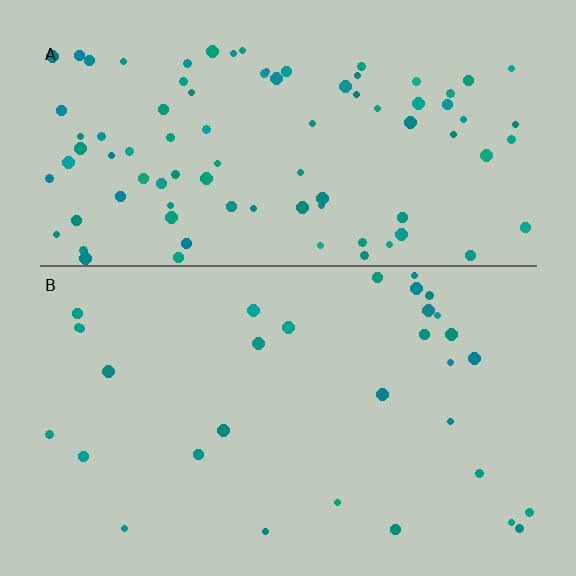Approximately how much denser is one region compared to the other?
Approximately 2.7× — region A over region B.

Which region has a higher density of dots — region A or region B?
A (the top).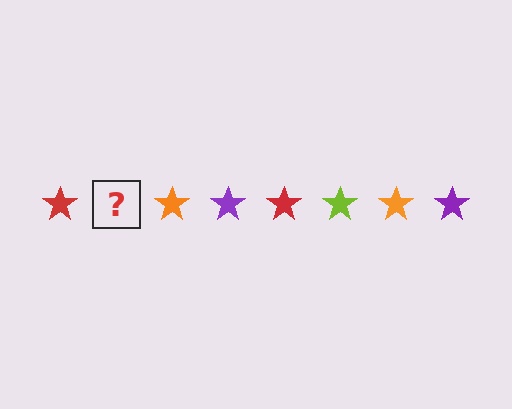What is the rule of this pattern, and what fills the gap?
The rule is that the pattern cycles through red, lime, orange, purple stars. The gap should be filled with a lime star.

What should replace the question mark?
The question mark should be replaced with a lime star.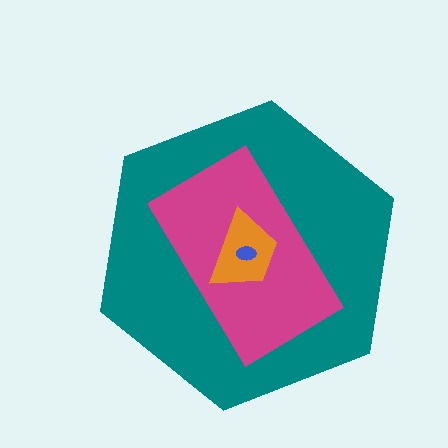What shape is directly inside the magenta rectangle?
The orange trapezoid.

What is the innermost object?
The blue ellipse.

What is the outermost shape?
The teal hexagon.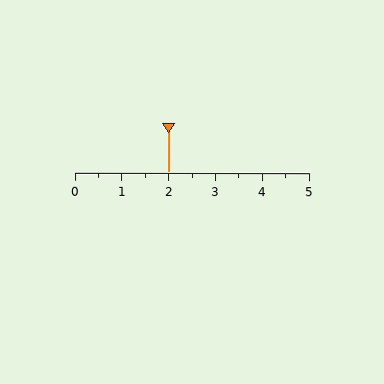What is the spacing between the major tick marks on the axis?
The major ticks are spaced 1 apart.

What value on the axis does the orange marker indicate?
The marker indicates approximately 2.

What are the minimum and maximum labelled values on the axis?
The axis runs from 0 to 5.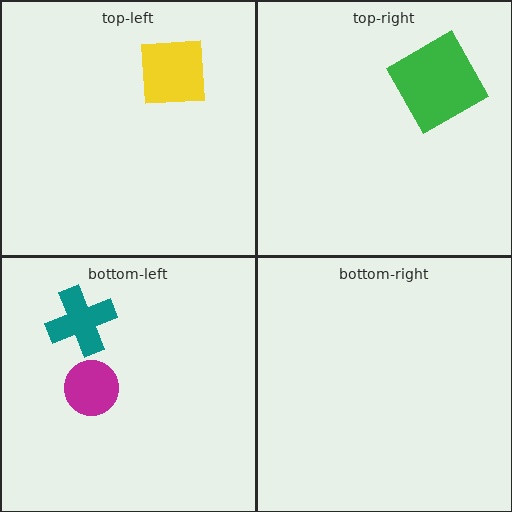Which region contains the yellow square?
The top-left region.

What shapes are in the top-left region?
The yellow square.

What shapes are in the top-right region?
The green square.